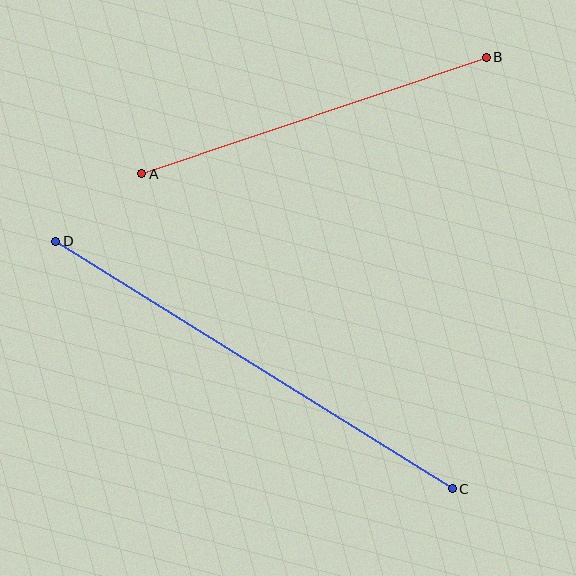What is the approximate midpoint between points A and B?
The midpoint is at approximately (314, 116) pixels.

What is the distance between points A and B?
The distance is approximately 364 pixels.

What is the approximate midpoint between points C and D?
The midpoint is at approximately (254, 365) pixels.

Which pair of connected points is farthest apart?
Points C and D are farthest apart.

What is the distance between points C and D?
The distance is approximately 467 pixels.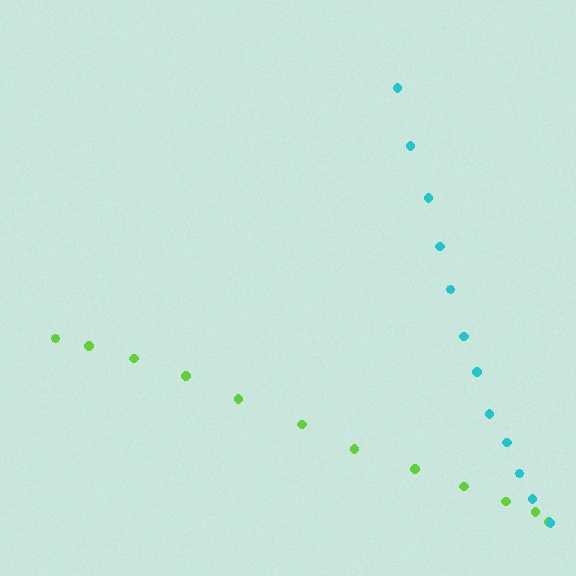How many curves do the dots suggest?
There are 2 distinct paths.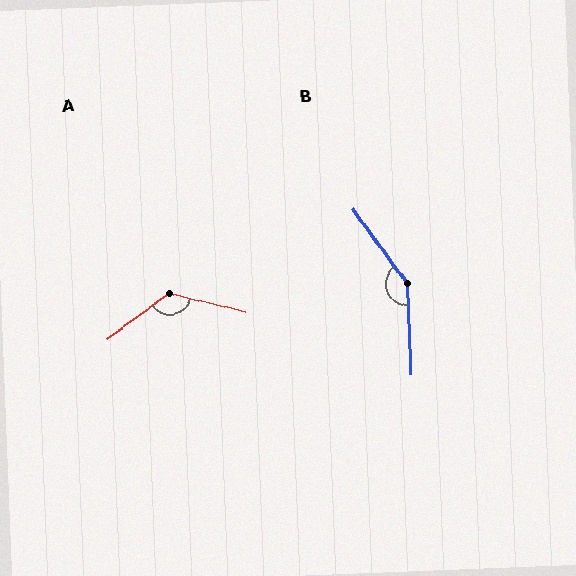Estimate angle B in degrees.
Approximately 147 degrees.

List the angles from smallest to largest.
A (129°), B (147°).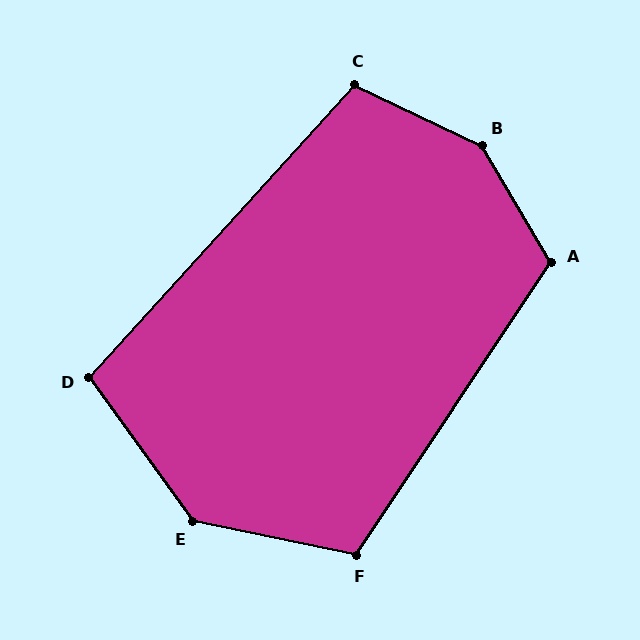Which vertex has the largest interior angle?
B, at approximately 146 degrees.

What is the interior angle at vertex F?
Approximately 112 degrees (obtuse).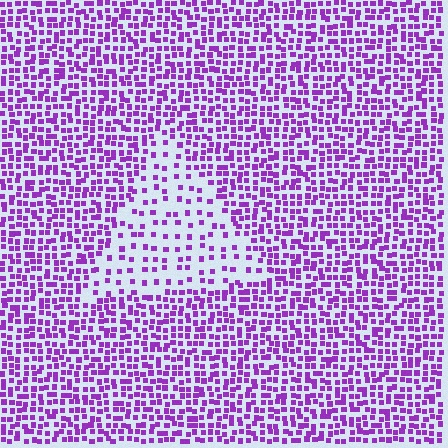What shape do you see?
I see a triangle.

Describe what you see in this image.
The image contains small purple elements arranged at two different densities. A triangle-shaped region is visible where the elements are less densely packed than the surrounding area.